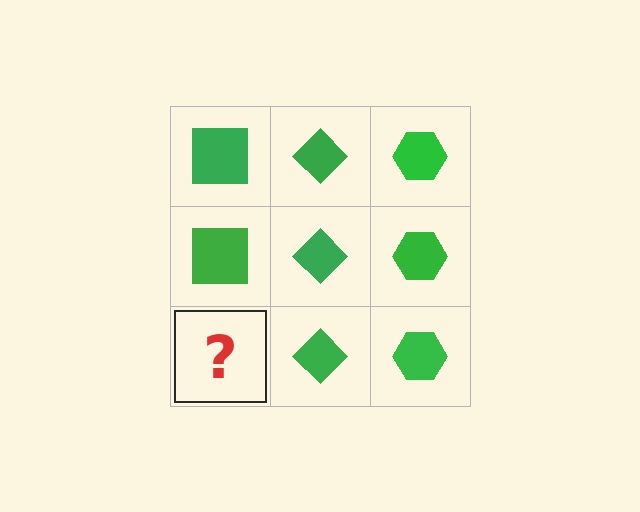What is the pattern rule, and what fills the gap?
The rule is that each column has a consistent shape. The gap should be filled with a green square.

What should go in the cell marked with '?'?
The missing cell should contain a green square.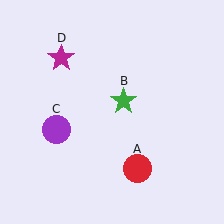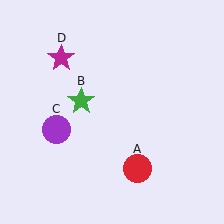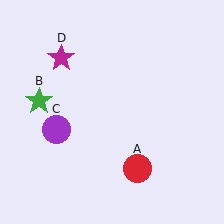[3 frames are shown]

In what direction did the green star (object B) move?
The green star (object B) moved left.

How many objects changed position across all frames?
1 object changed position: green star (object B).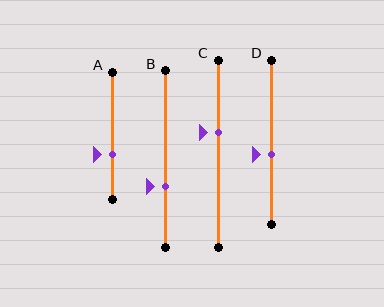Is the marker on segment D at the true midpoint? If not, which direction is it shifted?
No, the marker on segment D is shifted downward by about 8% of the segment length.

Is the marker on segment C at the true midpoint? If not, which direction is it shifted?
No, the marker on segment C is shifted upward by about 11% of the segment length.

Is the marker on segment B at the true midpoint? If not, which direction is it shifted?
No, the marker on segment B is shifted downward by about 16% of the segment length.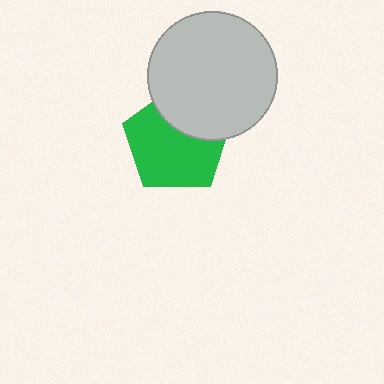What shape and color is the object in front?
The object in front is a light gray circle.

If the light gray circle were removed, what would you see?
You would see the complete green pentagon.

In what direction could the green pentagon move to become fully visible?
The green pentagon could move down. That would shift it out from behind the light gray circle entirely.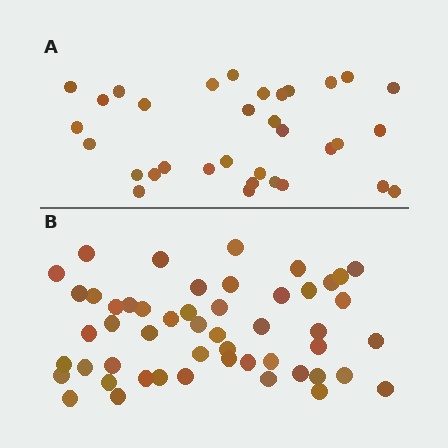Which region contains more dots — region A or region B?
Region B (the bottom region) has more dots.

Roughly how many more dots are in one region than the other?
Region B has approximately 20 more dots than region A.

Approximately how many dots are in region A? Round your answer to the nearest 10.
About 30 dots. (The exact count is 33, which rounds to 30.)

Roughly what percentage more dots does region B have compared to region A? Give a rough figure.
About 55% more.